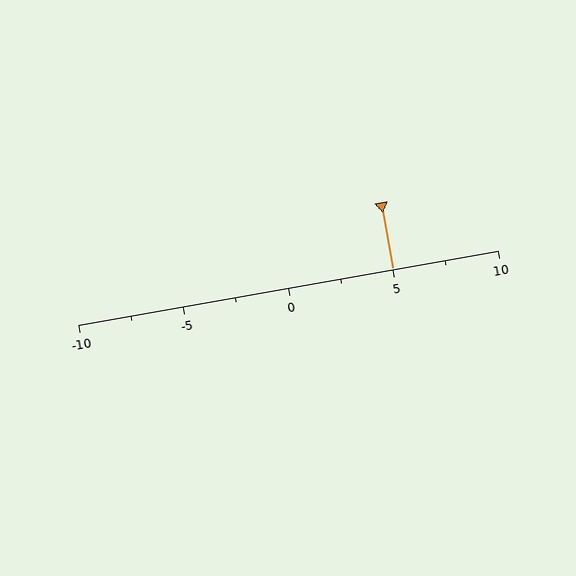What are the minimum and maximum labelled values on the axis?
The axis runs from -10 to 10.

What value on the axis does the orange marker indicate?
The marker indicates approximately 5.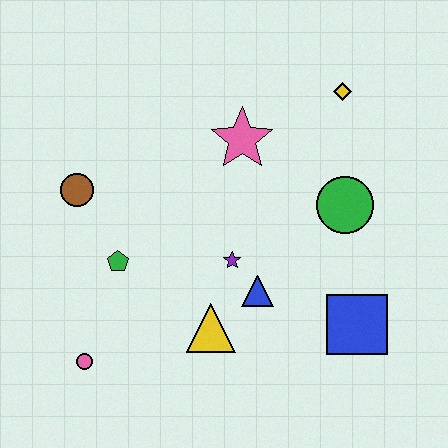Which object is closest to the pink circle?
The green pentagon is closest to the pink circle.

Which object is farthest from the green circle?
The pink circle is farthest from the green circle.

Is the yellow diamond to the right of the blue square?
No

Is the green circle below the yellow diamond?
Yes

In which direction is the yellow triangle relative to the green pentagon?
The yellow triangle is to the right of the green pentagon.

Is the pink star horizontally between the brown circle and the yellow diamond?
Yes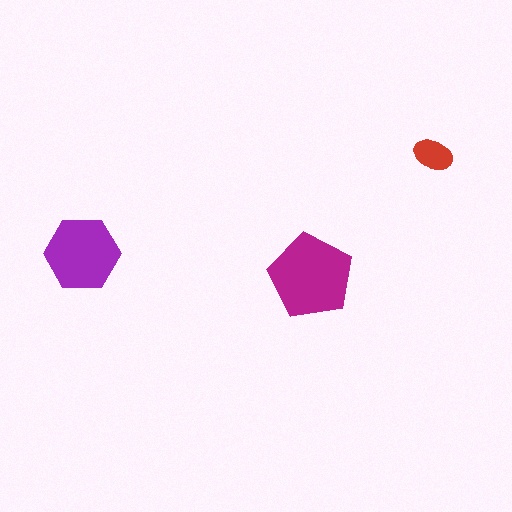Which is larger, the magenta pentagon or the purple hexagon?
The magenta pentagon.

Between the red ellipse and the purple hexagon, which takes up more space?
The purple hexagon.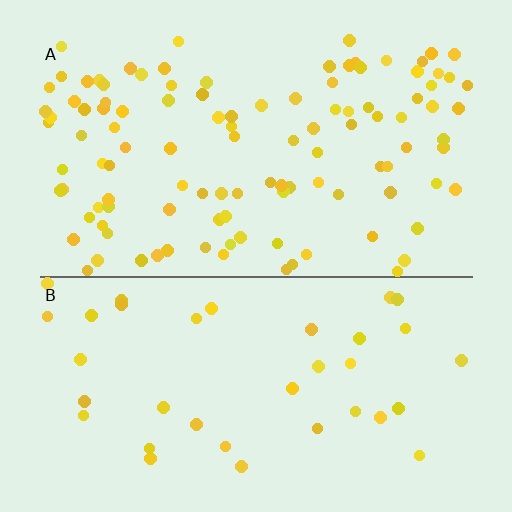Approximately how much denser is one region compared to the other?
Approximately 3.0× — region A over region B.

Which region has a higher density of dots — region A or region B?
A (the top).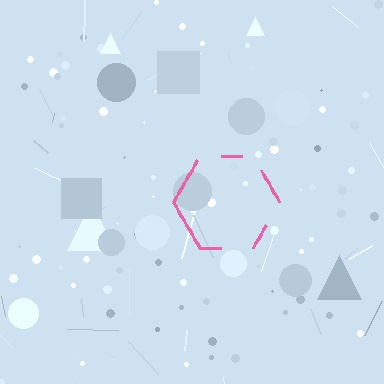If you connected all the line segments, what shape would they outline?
They would outline a hexagon.